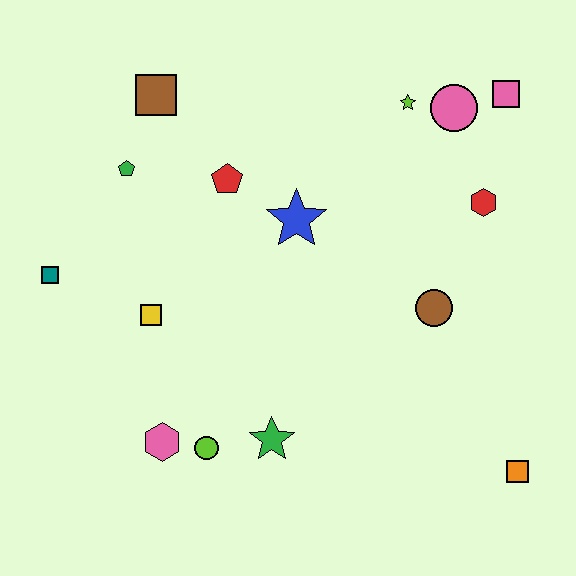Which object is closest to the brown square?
The green pentagon is closest to the brown square.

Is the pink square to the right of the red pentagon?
Yes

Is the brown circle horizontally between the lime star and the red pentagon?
No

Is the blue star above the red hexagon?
No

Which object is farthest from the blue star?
The orange square is farthest from the blue star.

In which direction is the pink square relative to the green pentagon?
The pink square is to the right of the green pentagon.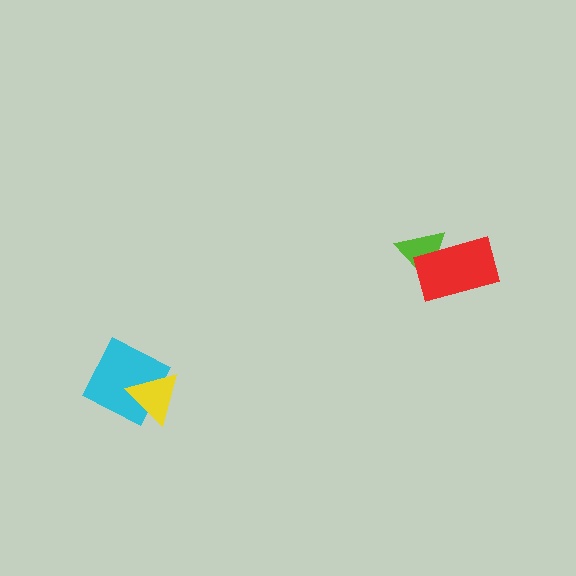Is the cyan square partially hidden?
Yes, it is partially covered by another shape.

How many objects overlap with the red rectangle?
1 object overlaps with the red rectangle.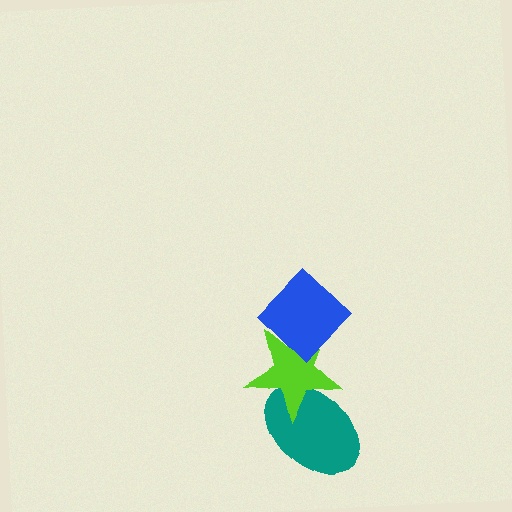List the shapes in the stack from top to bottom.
From top to bottom: the blue diamond, the lime star, the teal ellipse.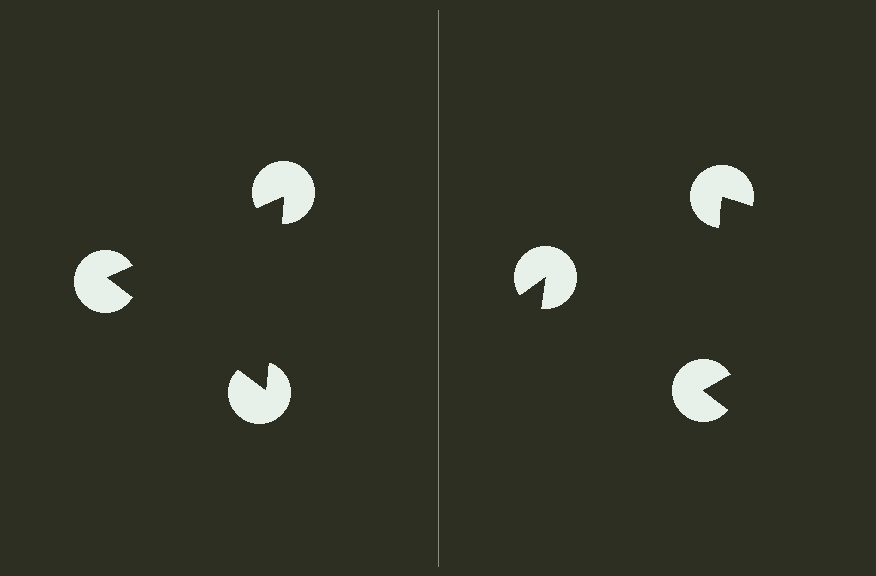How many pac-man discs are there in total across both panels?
6 — 3 on each side.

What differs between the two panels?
The pac-man discs are positioned identically on both sides; only the wedge orientations differ. On the left they align to a triangle; on the right they are misaligned.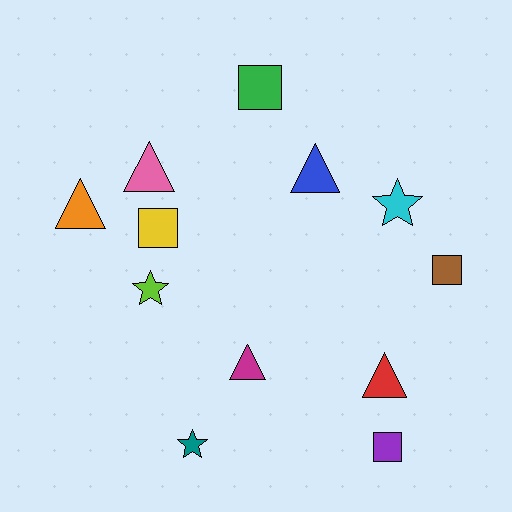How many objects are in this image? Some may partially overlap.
There are 12 objects.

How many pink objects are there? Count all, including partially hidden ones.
There is 1 pink object.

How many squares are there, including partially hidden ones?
There are 4 squares.